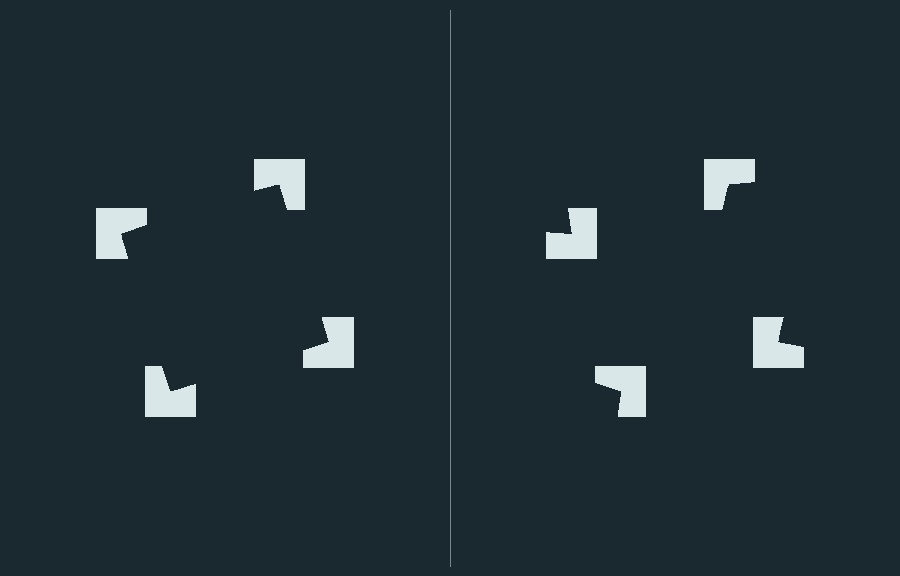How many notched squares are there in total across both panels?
8 — 4 on each side.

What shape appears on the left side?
An illusory square.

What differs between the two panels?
The notched squares are positioned identically on both sides; only the wedge orientations differ. On the left they align to a square; on the right they are misaligned.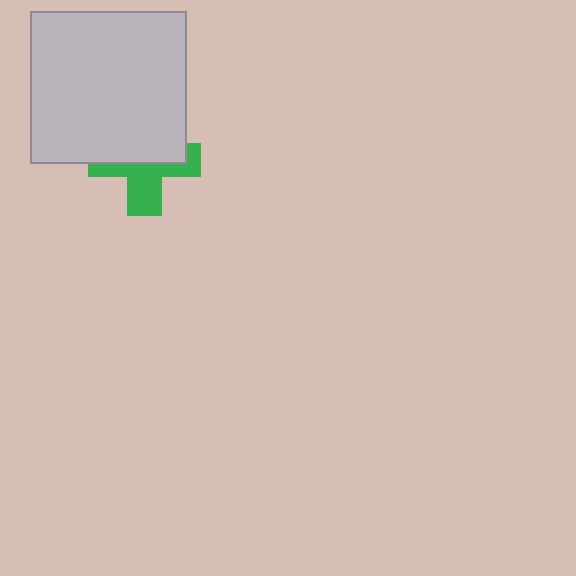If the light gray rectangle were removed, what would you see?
You would see the complete green cross.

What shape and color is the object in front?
The object in front is a light gray rectangle.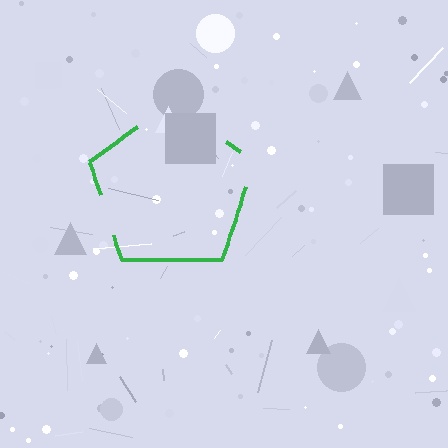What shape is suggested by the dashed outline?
The dashed outline suggests a pentagon.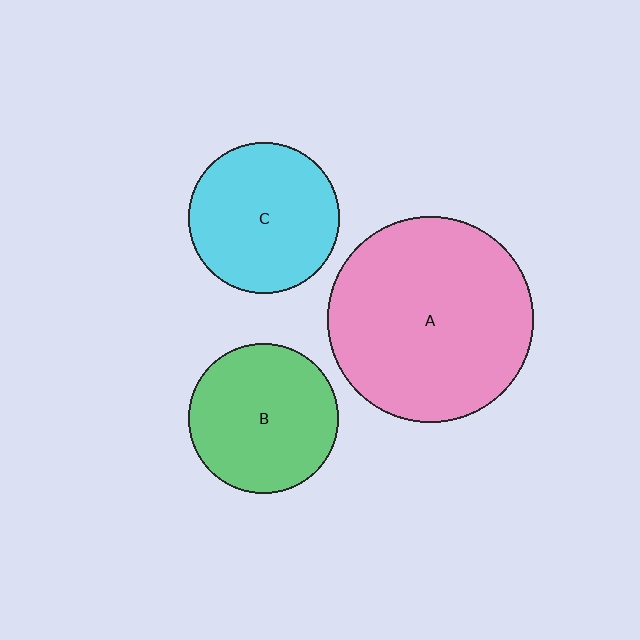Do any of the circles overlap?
No, none of the circles overlap.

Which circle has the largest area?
Circle A (pink).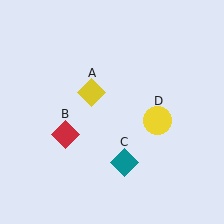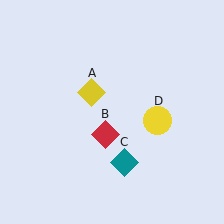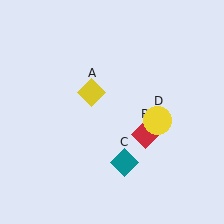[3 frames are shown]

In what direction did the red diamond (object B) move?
The red diamond (object B) moved right.